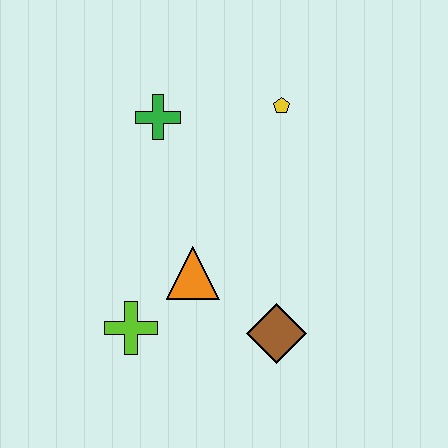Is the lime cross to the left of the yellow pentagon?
Yes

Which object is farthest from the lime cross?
The yellow pentagon is farthest from the lime cross.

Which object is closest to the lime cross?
The orange triangle is closest to the lime cross.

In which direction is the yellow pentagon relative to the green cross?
The yellow pentagon is to the right of the green cross.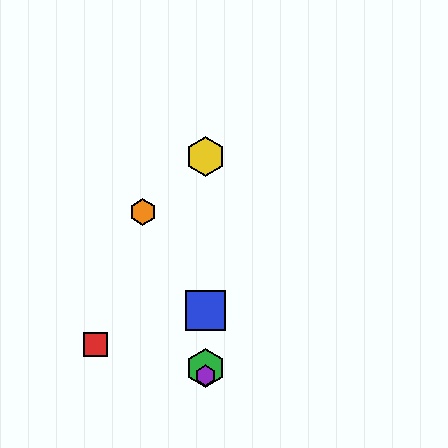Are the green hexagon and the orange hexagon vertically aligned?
No, the green hexagon is at x≈206 and the orange hexagon is at x≈143.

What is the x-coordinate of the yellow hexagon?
The yellow hexagon is at x≈206.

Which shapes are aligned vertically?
The blue square, the green hexagon, the yellow hexagon, the purple hexagon are aligned vertically.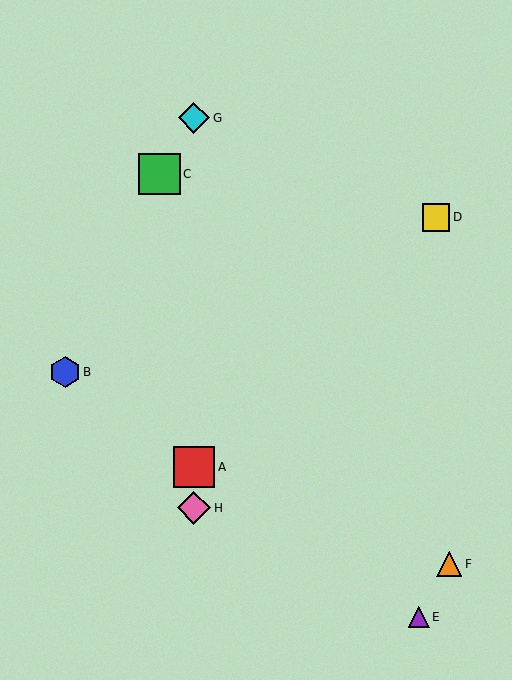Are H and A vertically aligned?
Yes, both are at x≈194.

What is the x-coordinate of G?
Object G is at x≈194.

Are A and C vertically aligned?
No, A is at x≈194 and C is at x≈159.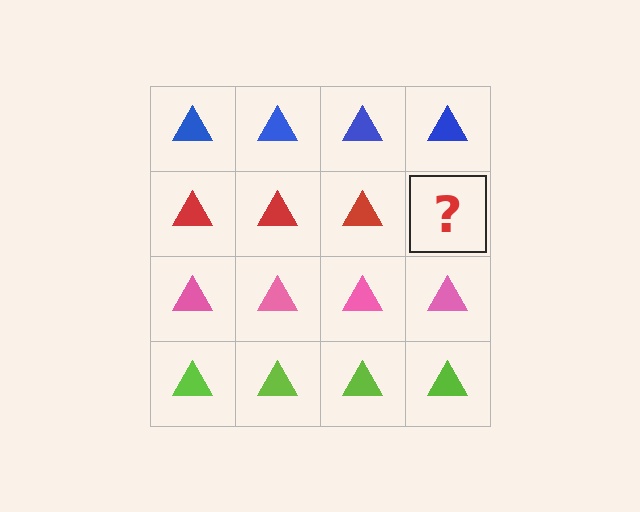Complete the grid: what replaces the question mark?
The question mark should be replaced with a red triangle.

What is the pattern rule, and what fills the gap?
The rule is that each row has a consistent color. The gap should be filled with a red triangle.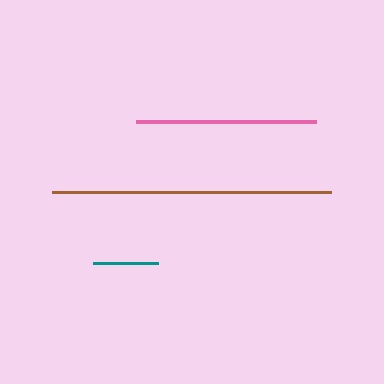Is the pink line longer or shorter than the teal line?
The pink line is longer than the teal line.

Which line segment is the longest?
The brown line is the longest at approximately 279 pixels.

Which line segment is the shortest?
The teal line is the shortest at approximately 65 pixels.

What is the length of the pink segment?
The pink segment is approximately 180 pixels long.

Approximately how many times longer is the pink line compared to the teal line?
The pink line is approximately 2.8 times the length of the teal line.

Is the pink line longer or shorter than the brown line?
The brown line is longer than the pink line.